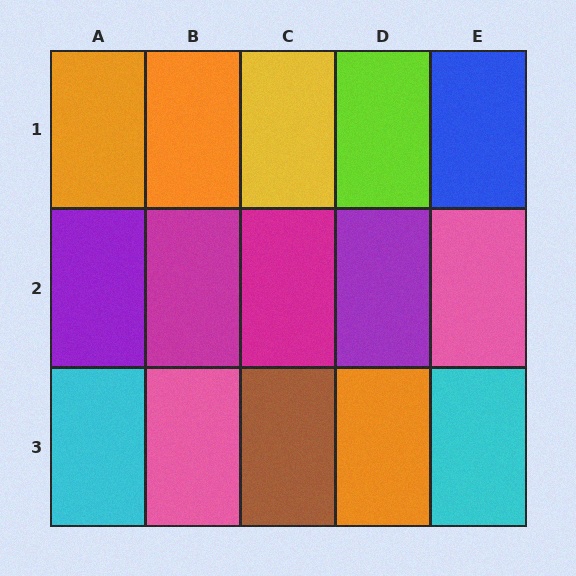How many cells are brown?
1 cell is brown.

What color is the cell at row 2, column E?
Pink.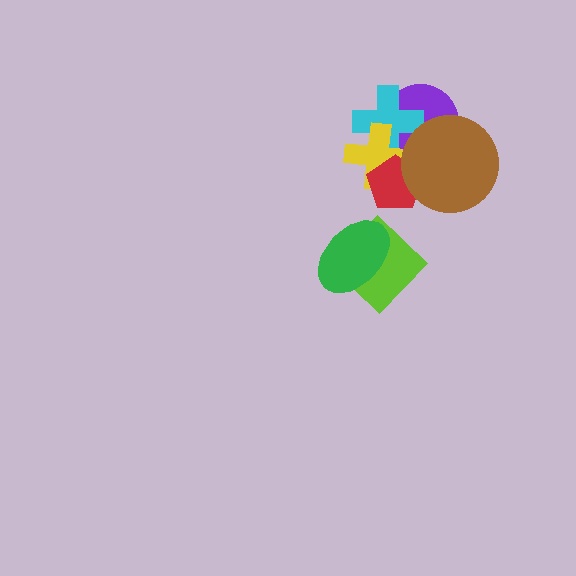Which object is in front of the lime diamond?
The green ellipse is in front of the lime diamond.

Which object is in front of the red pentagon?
The brown circle is in front of the red pentagon.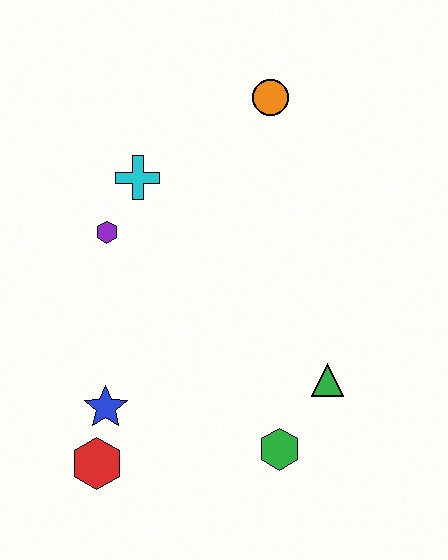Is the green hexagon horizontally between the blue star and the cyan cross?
No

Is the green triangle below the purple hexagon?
Yes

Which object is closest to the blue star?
The red hexagon is closest to the blue star.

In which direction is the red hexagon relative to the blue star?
The red hexagon is below the blue star.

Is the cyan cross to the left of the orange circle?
Yes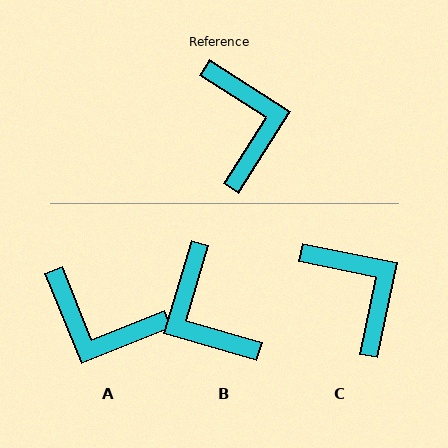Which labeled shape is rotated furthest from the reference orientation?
B, about 164 degrees away.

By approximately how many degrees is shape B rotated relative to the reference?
Approximately 164 degrees clockwise.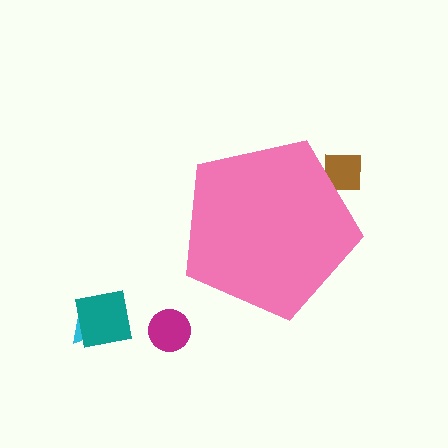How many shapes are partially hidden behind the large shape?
1 shape is partially hidden.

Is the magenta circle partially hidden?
No, the magenta circle is fully visible.